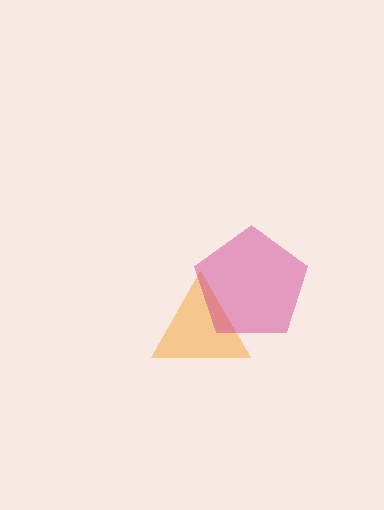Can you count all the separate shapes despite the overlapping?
Yes, there are 2 separate shapes.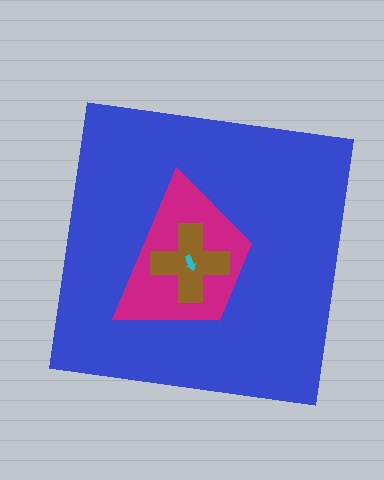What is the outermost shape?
The blue square.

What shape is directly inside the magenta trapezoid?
The brown cross.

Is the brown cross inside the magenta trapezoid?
Yes.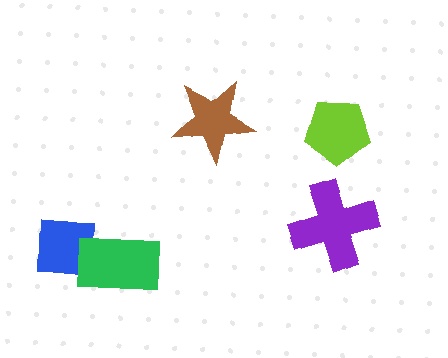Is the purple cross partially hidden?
No, no other shape covers it.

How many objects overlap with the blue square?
1 object overlaps with the blue square.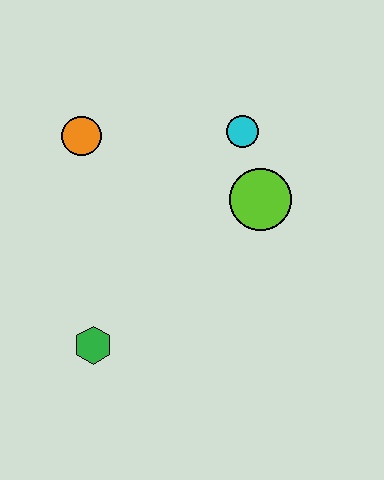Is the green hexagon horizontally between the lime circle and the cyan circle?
No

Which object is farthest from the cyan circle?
The green hexagon is farthest from the cyan circle.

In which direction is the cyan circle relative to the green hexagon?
The cyan circle is above the green hexagon.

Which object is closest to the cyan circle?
The lime circle is closest to the cyan circle.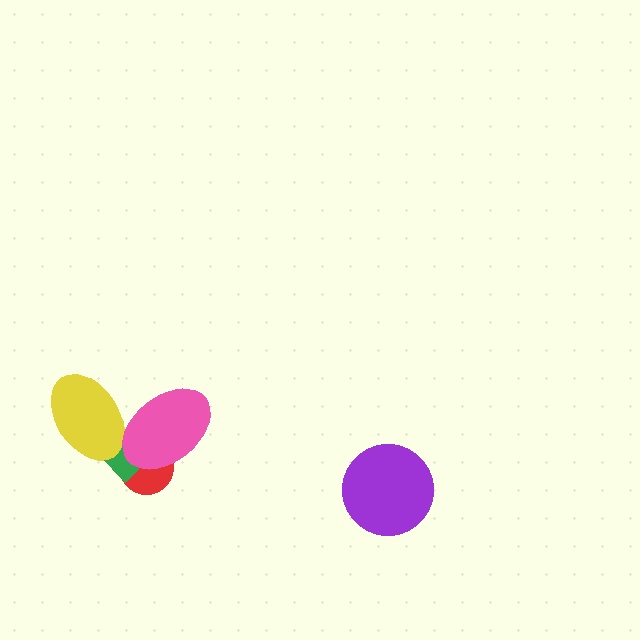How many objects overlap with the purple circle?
0 objects overlap with the purple circle.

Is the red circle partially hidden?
Yes, it is partially covered by another shape.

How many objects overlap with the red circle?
2 objects overlap with the red circle.